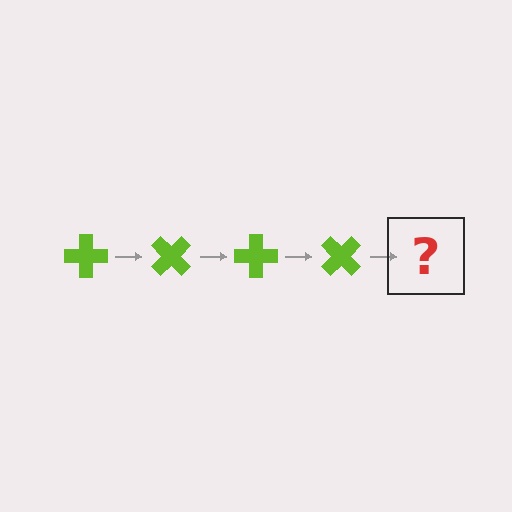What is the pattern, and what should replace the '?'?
The pattern is that the cross rotates 45 degrees each step. The '?' should be a lime cross rotated 180 degrees.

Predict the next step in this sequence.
The next step is a lime cross rotated 180 degrees.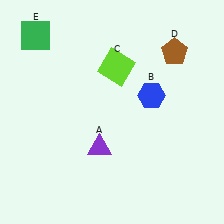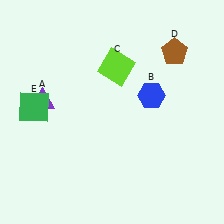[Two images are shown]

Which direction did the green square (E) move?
The green square (E) moved down.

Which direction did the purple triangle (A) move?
The purple triangle (A) moved left.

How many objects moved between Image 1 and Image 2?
2 objects moved between the two images.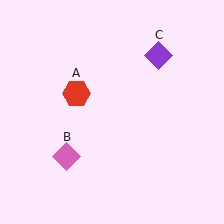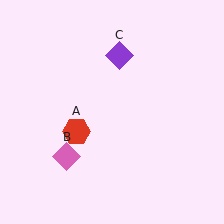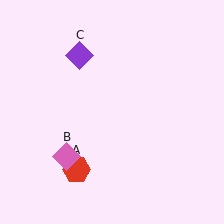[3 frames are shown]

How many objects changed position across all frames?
2 objects changed position: red hexagon (object A), purple diamond (object C).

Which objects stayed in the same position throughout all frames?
Pink diamond (object B) remained stationary.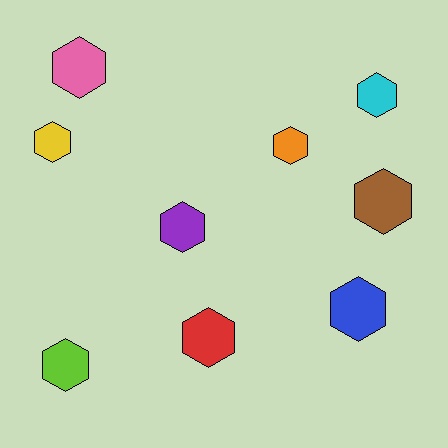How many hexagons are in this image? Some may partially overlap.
There are 9 hexagons.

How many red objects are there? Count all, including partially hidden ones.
There is 1 red object.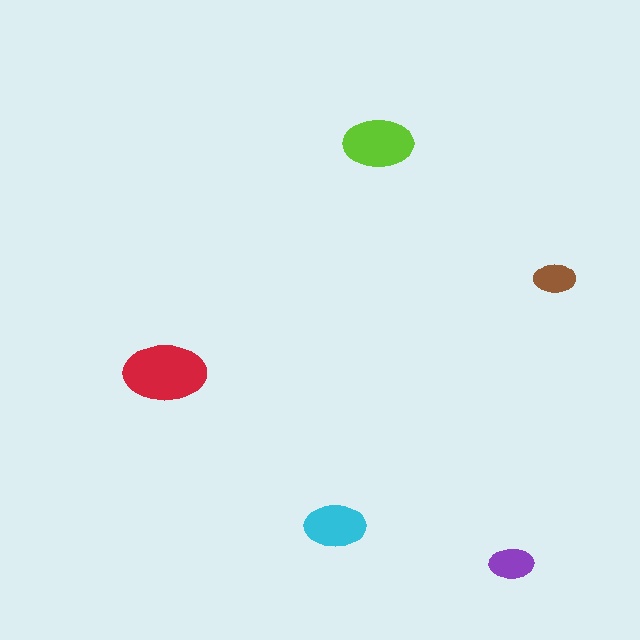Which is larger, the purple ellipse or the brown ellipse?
The purple one.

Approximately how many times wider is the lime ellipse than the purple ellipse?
About 1.5 times wider.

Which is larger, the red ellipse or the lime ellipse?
The red one.